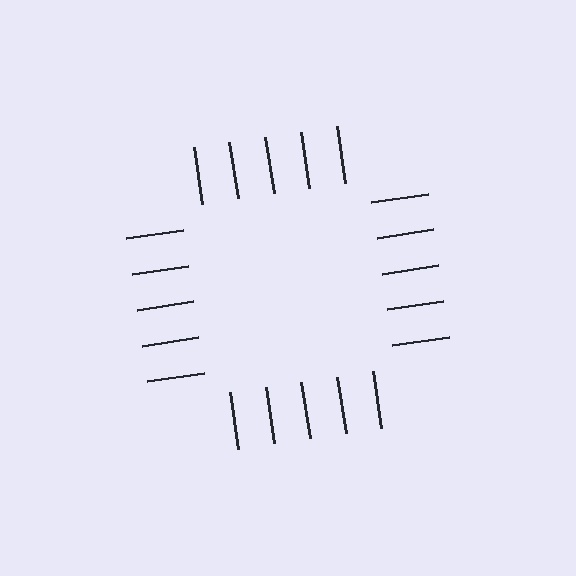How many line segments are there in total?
20 — 5 along each of the 4 edges.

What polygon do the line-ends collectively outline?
An illusory square — the line segments terminate on its edges but no continuous stroke is drawn.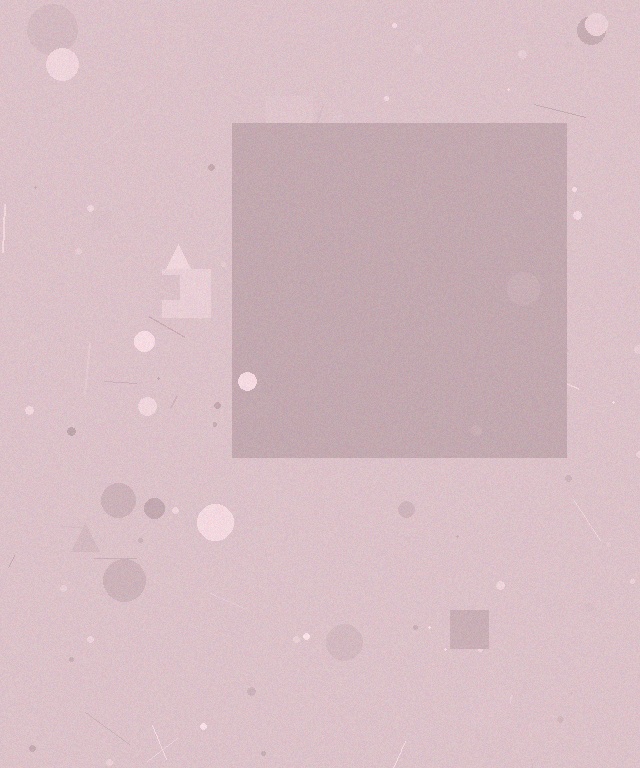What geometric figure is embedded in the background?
A square is embedded in the background.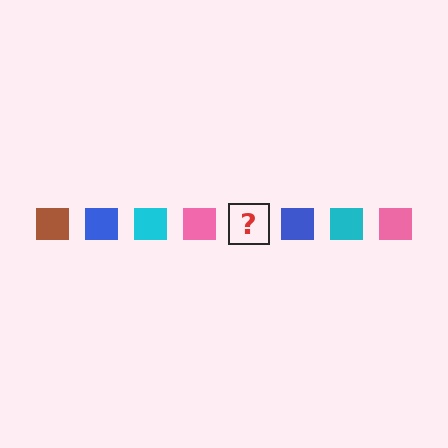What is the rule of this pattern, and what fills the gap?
The rule is that the pattern cycles through brown, blue, cyan, pink squares. The gap should be filled with a brown square.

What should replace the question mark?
The question mark should be replaced with a brown square.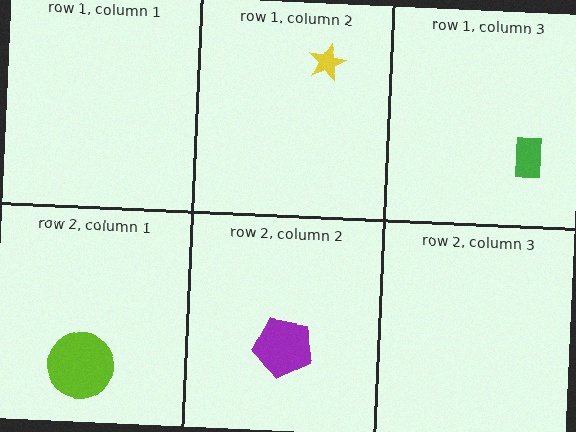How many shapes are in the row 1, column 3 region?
1.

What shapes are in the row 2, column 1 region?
The red trapezoid, the lime circle.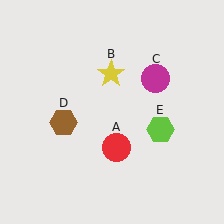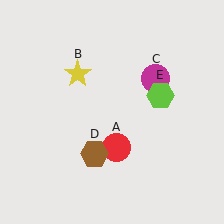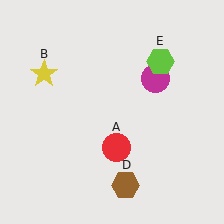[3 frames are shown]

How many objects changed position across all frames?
3 objects changed position: yellow star (object B), brown hexagon (object D), lime hexagon (object E).